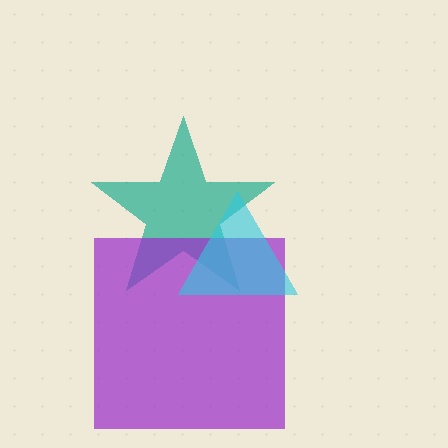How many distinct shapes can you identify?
There are 3 distinct shapes: a teal star, a purple square, a cyan triangle.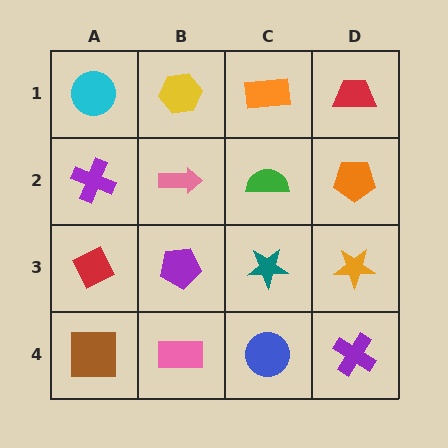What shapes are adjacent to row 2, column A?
A cyan circle (row 1, column A), a red diamond (row 3, column A), a pink arrow (row 2, column B).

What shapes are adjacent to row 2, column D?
A red trapezoid (row 1, column D), an orange star (row 3, column D), a green semicircle (row 2, column C).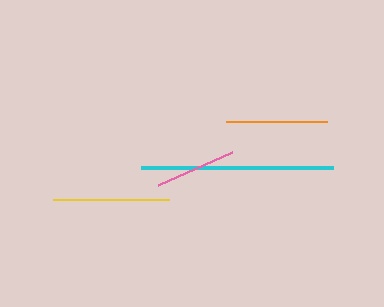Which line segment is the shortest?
The pink line is the shortest at approximately 81 pixels.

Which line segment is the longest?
The cyan line is the longest at approximately 192 pixels.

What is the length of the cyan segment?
The cyan segment is approximately 192 pixels long.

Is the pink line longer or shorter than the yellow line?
The yellow line is longer than the pink line.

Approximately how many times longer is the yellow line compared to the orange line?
The yellow line is approximately 1.1 times the length of the orange line.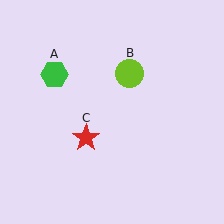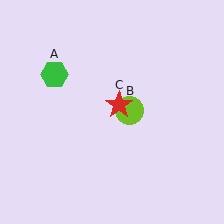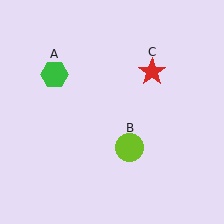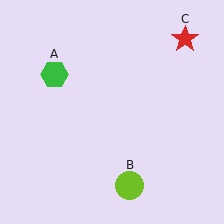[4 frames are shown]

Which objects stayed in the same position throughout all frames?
Green hexagon (object A) remained stationary.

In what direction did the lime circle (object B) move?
The lime circle (object B) moved down.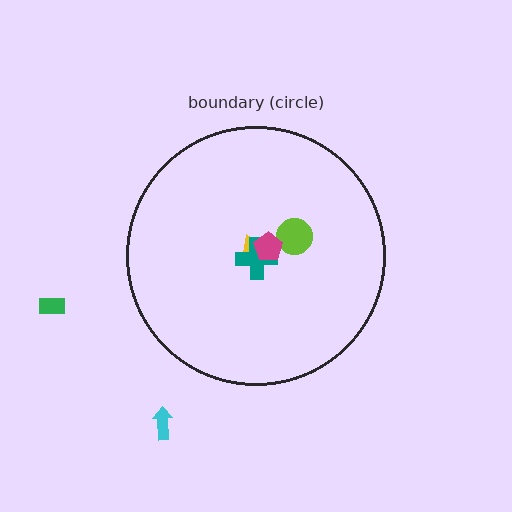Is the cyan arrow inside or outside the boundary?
Outside.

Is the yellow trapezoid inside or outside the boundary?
Inside.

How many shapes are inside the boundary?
4 inside, 2 outside.